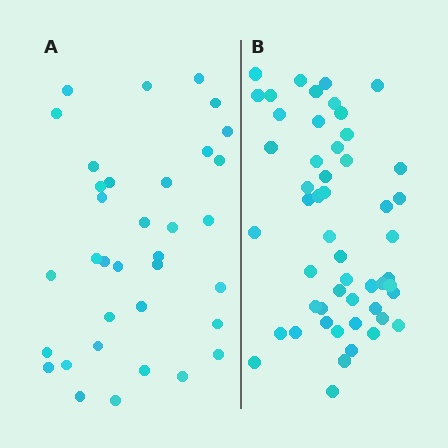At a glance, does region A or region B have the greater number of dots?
Region B (the right region) has more dots.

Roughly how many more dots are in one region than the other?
Region B has approximately 15 more dots than region A.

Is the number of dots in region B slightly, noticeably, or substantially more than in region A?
Region B has substantially more. The ratio is roughly 1.5 to 1.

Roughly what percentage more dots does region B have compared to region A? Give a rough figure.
About 50% more.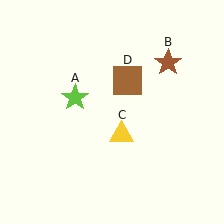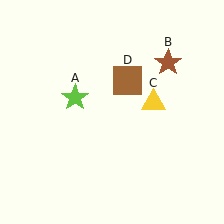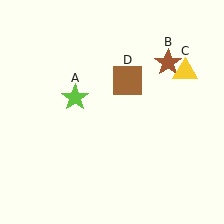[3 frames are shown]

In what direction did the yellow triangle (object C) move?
The yellow triangle (object C) moved up and to the right.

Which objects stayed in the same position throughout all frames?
Lime star (object A) and brown star (object B) and brown square (object D) remained stationary.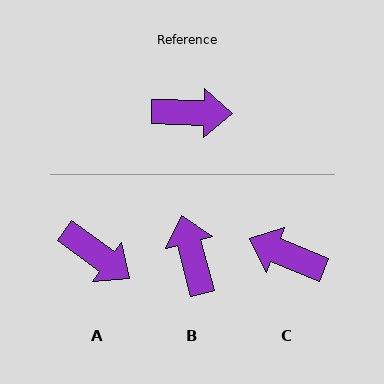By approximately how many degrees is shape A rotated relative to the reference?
Approximately 35 degrees clockwise.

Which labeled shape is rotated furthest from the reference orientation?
C, about 159 degrees away.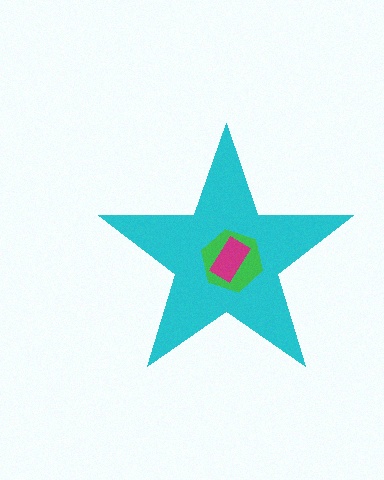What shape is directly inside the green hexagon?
The magenta rectangle.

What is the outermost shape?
The cyan star.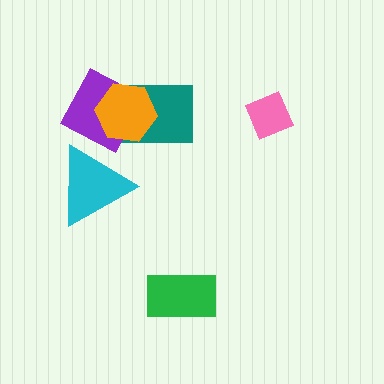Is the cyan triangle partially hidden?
No, no other shape covers it.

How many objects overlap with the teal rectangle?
2 objects overlap with the teal rectangle.